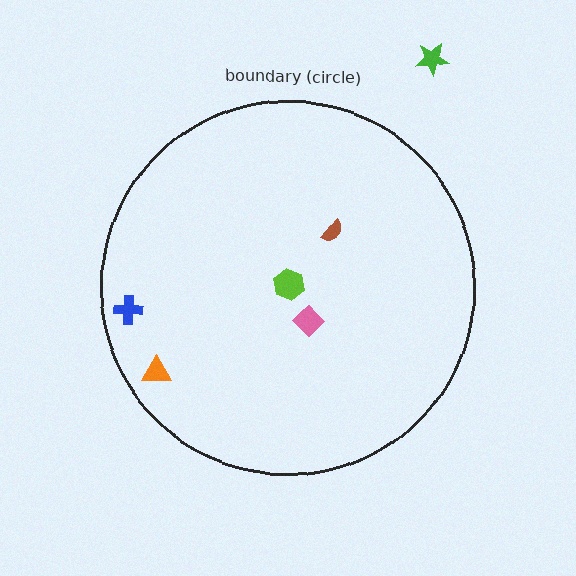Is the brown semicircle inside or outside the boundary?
Inside.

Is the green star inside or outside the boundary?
Outside.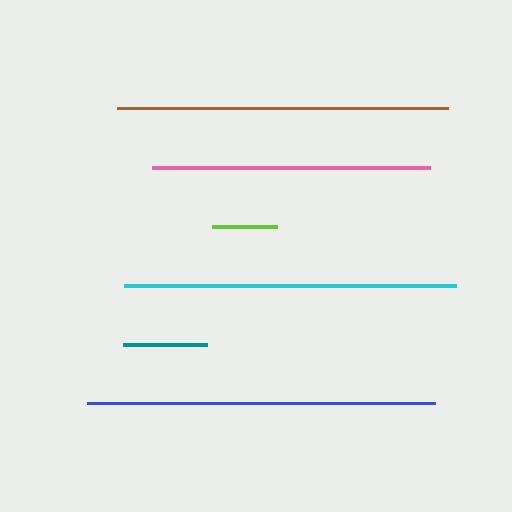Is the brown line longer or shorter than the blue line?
The blue line is longer than the brown line.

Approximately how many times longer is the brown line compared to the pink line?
The brown line is approximately 1.2 times the length of the pink line.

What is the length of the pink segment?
The pink segment is approximately 278 pixels long.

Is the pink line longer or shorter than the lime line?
The pink line is longer than the lime line.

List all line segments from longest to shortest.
From longest to shortest: blue, cyan, brown, pink, teal, lime.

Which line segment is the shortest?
The lime line is the shortest at approximately 65 pixels.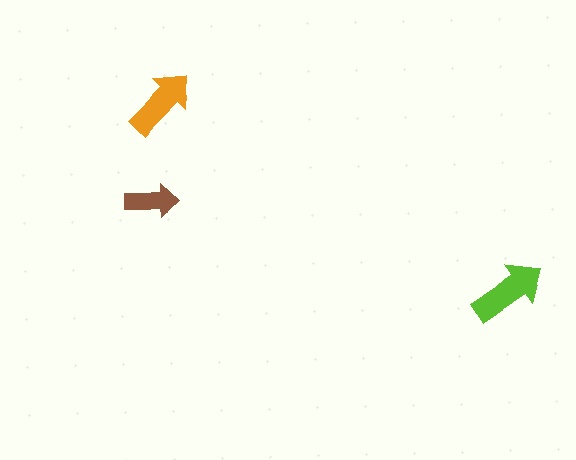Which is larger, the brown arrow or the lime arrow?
The lime one.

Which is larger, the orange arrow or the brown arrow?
The orange one.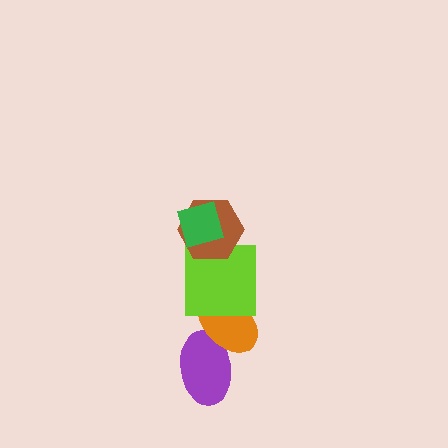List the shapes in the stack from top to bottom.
From top to bottom: the green diamond, the brown hexagon, the lime square, the orange ellipse, the purple ellipse.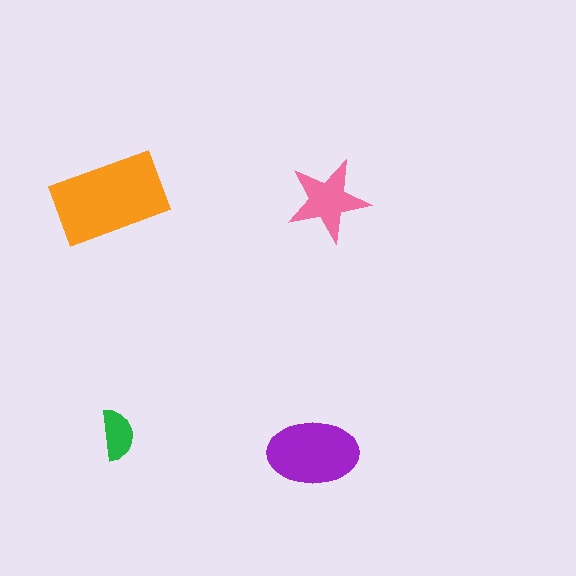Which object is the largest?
The orange rectangle.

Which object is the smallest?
The green semicircle.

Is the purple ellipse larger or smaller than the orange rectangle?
Smaller.